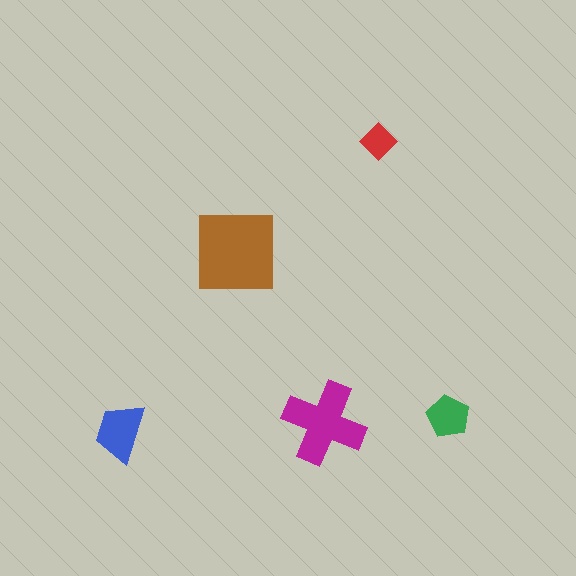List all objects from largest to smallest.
The brown square, the magenta cross, the blue trapezoid, the green pentagon, the red diamond.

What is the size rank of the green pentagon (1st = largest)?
4th.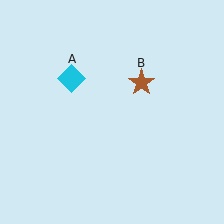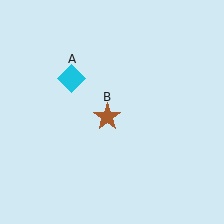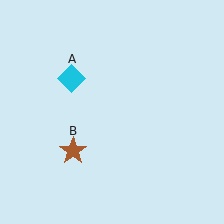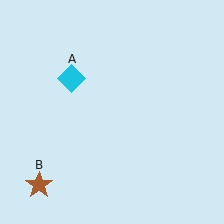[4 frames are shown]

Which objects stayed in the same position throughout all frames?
Cyan diamond (object A) remained stationary.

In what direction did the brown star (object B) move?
The brown star (object B) moved down and to the left.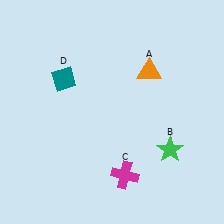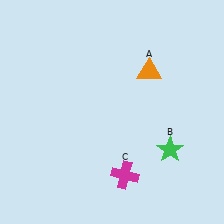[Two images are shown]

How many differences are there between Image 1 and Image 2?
There is 1 difference between the two images.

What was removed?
The teal diamond (D) was removed in Image 2.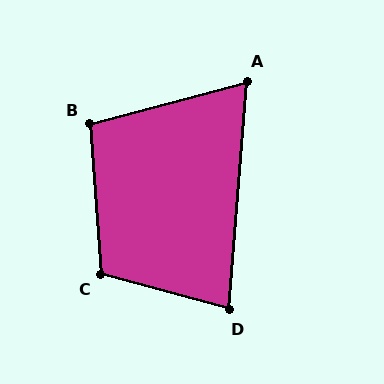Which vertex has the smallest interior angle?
A, at approximately 71 degrees.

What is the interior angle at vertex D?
Approximately 79 degrees (acute).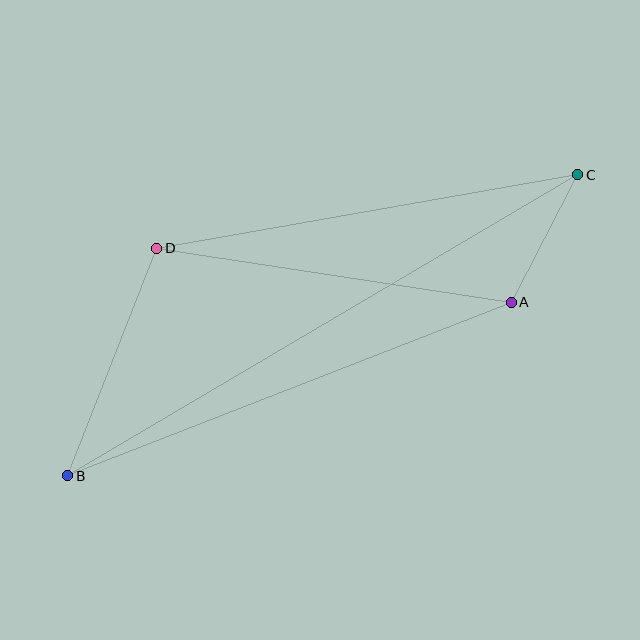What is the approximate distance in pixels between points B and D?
The distance between B and D is approximately 244 pixels.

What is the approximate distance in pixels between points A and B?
The distance between A and B is approximately 476 pixels.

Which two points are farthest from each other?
Points B and C are farthest from each other.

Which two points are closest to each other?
Points A and C are closest to each other.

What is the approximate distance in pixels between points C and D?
The distance between C and D is approximately 427 pixels.